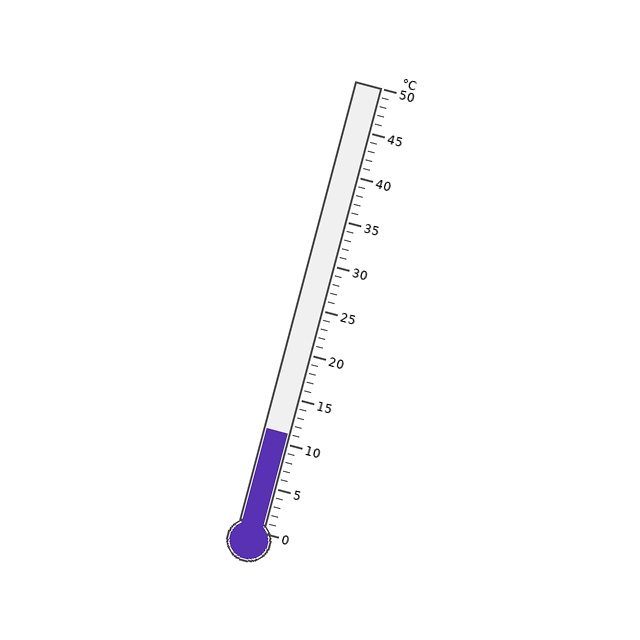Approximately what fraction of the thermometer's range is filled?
The thermometer is filled to approximately 20% of its range.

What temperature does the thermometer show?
The thermometer shows approximately 11°C.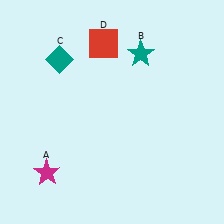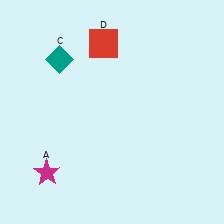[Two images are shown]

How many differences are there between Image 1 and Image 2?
There is 1 difference between the two images.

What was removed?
The teal star (B) was removed in Image 2.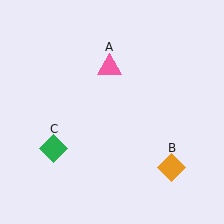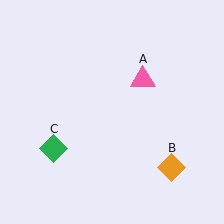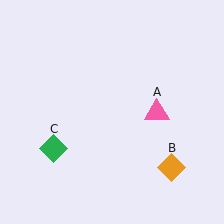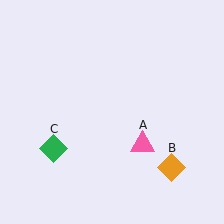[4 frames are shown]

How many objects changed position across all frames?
1 object changed position: pink triangle (object A).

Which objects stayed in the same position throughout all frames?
Orange diamond (object B) and green diamond (object C) remained stationary.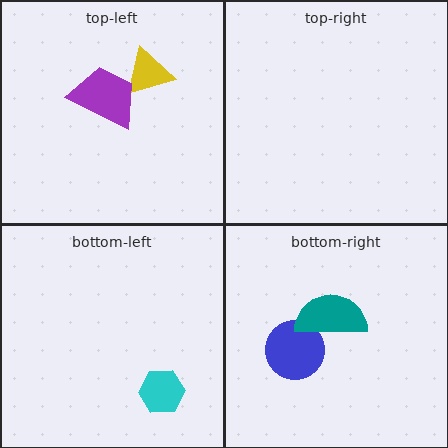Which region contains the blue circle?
The bottom-right region.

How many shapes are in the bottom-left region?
1.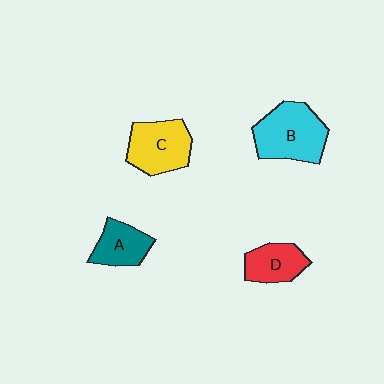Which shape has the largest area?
Shape B (cyan).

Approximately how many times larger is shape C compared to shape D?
Approximately 1.4 times.